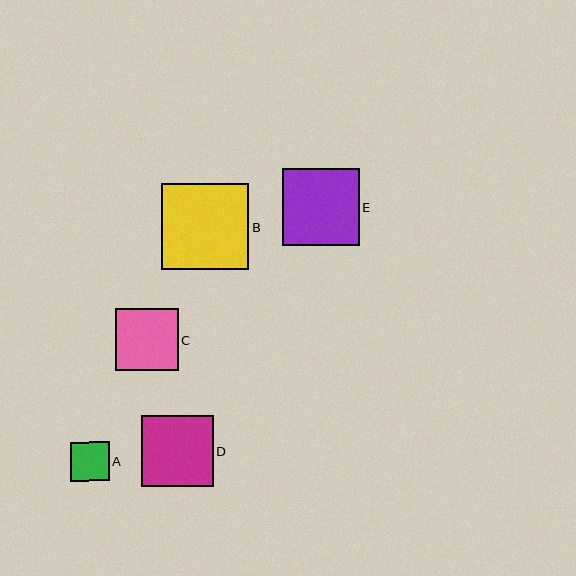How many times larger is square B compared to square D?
Square B is approximately 1.2 times the size of square D.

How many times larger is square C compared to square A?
Square C is approximately 1.6 times the size of square A.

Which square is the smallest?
Square A is the smallest with a size of approximately 39 pixels.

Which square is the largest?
Square B is the largest with a size of approximately 87 pixels.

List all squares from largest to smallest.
From largest to smallest: B, E, D, C, A.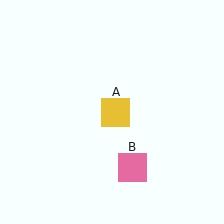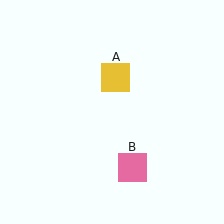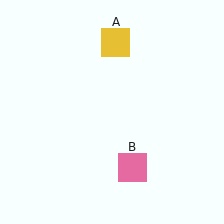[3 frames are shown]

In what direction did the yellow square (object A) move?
The yellow square (object A) moved up.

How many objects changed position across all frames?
1 object changed position: yellow square (object A).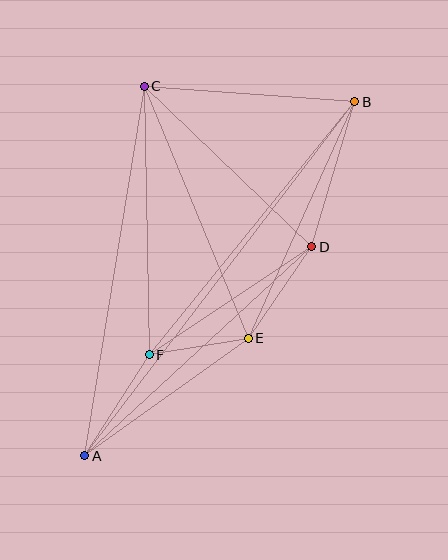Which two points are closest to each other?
Points E and F are closest to each other.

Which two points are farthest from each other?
Points A and B are farthest from each other.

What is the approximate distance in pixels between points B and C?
The distance between B and C is approximately 211 pixels.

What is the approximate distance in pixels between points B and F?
The distance between B and F is approximately 326 pixels.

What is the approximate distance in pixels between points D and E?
The distance between D and E is approximately 112 pixels.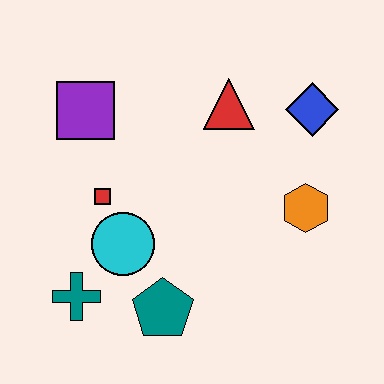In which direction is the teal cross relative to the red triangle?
The teal cross is below the red triangle.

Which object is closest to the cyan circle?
The red square is closest to the cyan circle.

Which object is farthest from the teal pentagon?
The blue diamond is farthest from the teal pentagon.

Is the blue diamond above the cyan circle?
Yes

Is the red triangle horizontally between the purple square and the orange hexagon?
Yes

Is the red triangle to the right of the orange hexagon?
No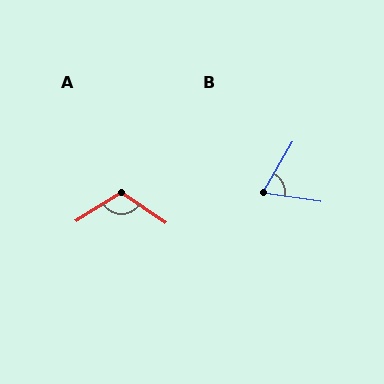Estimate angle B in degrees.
Approximately 68 degrees.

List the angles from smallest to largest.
B (68°), A (114°).